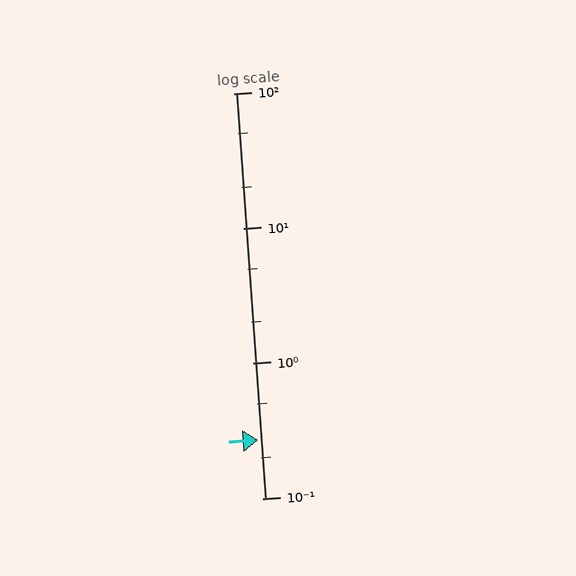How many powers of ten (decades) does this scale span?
The scale spans 3 decades, from 0.1 to 100.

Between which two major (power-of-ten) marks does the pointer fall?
The pointer is between 0.1 and 1.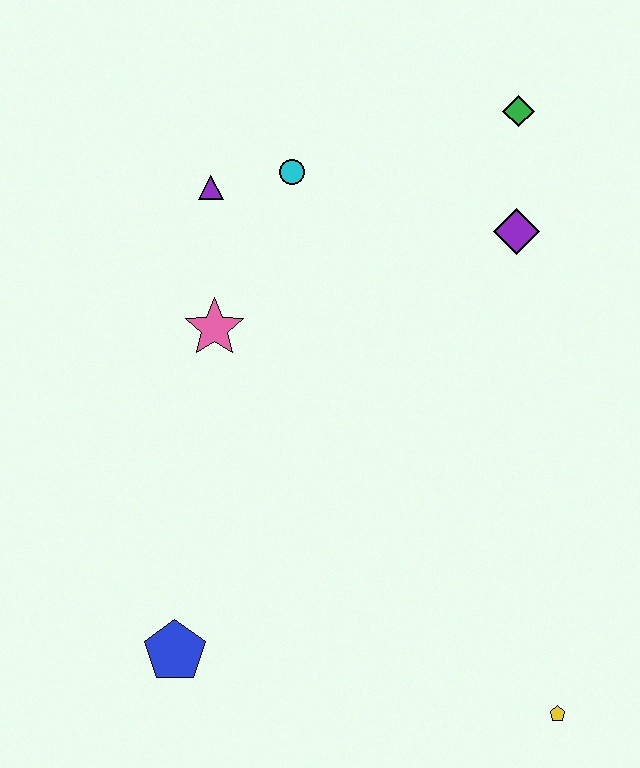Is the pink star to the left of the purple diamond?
Yes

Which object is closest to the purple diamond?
The green diamond is closest to the purple diamond.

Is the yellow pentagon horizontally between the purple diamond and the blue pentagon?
No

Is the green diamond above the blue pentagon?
Yes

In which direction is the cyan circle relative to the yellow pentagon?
The cyan circle is above the yellow pentagon.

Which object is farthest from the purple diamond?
The blue pentagon is farthest from the purple diamond.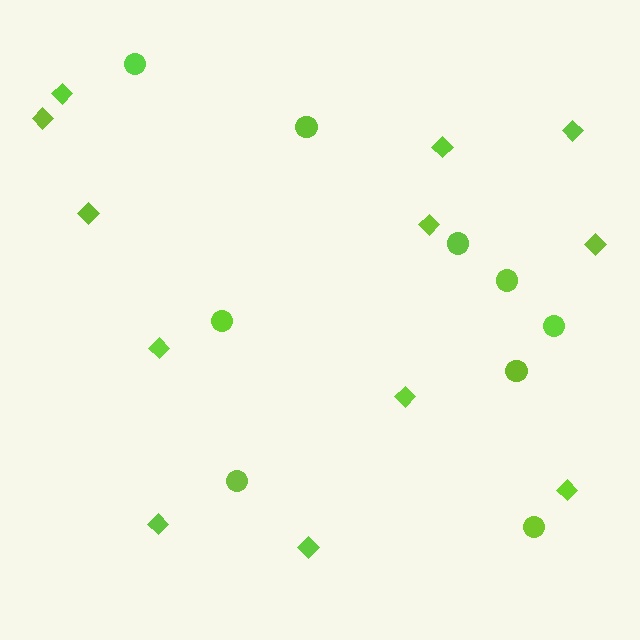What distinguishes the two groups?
There are 2 groups: one group of diamonds (12) and one group of circles (9).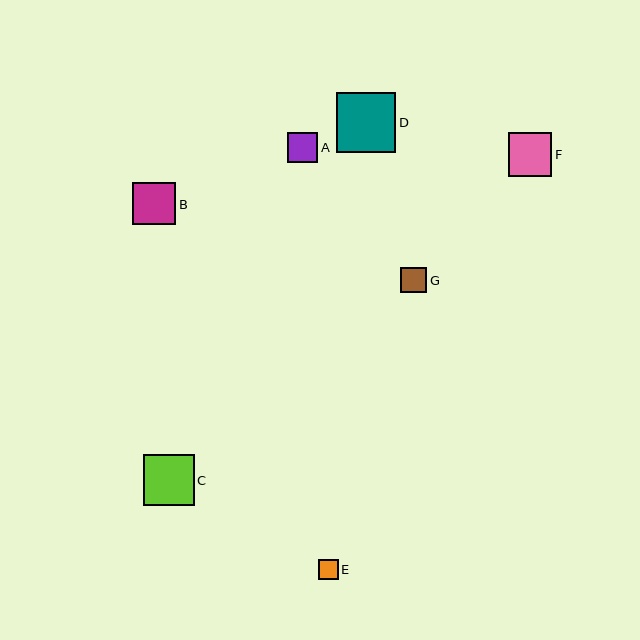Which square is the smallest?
Square E is the smallest with a size of approximately 20 pixels.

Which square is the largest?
Square D is the largest with a size of approximately 59 pixels.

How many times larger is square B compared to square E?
Square B is approximately 2.2 times the size of square E.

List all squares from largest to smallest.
From largest to smallest: D, C, F, B, A, G, E.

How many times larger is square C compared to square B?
Square C is approximately 1.2 times the size of square B.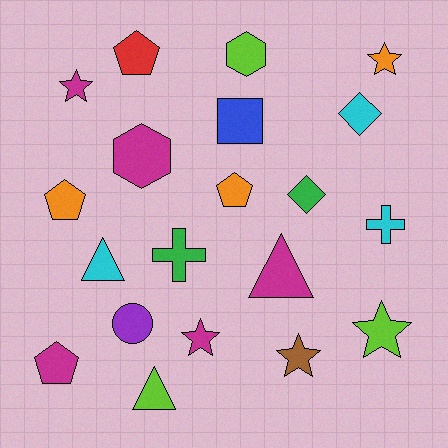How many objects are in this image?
There are 20 objects.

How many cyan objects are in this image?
There are 3 cyan objects.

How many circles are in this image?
There is 1 circle.